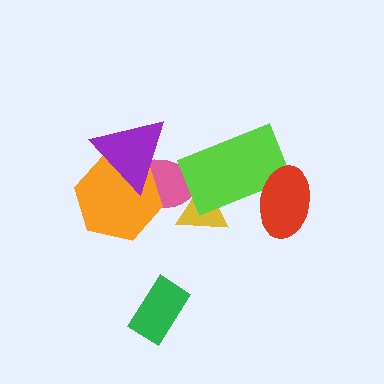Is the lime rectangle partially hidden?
Yes, it is partially covered by another shape.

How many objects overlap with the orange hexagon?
2 objects overlap with the orange hexagon.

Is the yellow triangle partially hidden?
Yes, it is partially covered by another shape.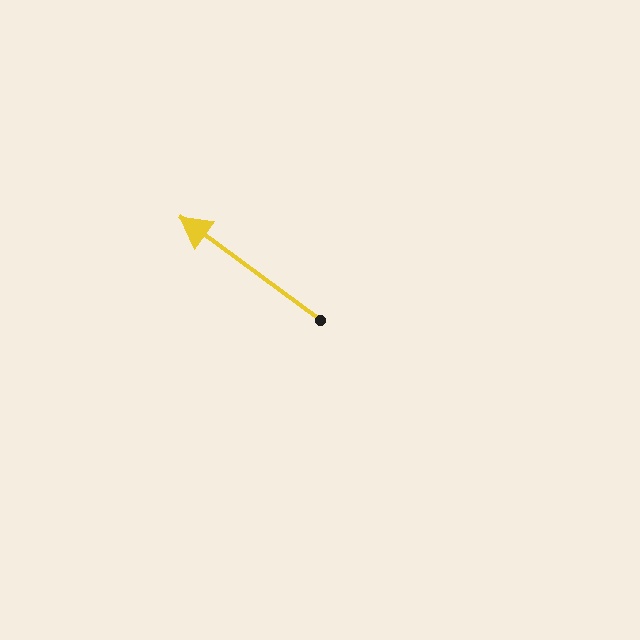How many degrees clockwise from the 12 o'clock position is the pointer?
Approximately 306 degrees.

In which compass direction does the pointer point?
Northwest.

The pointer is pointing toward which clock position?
Roughly 10 o'clock.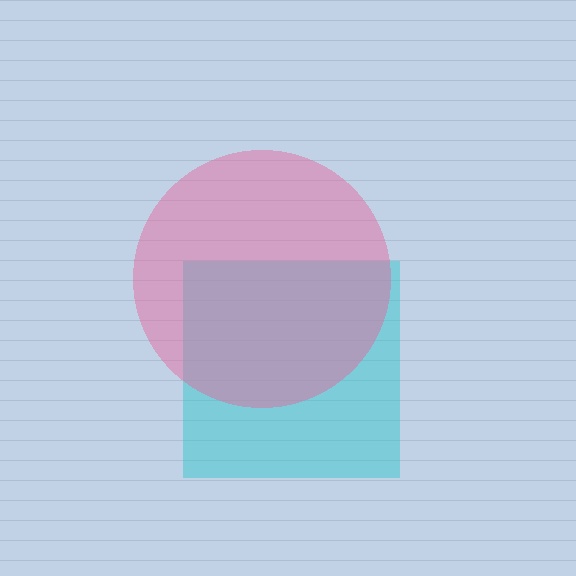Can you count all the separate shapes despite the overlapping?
Yes, there are 2 separate shapes.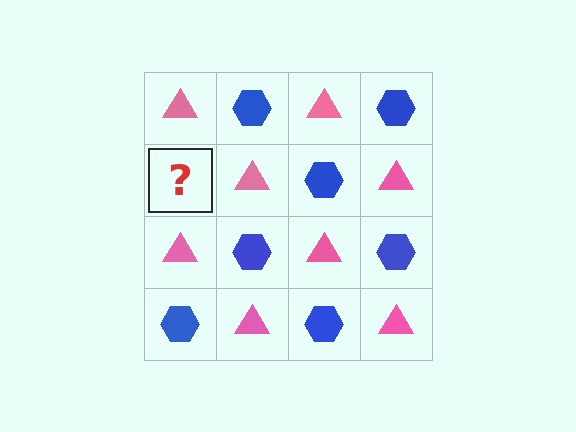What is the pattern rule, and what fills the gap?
The rule is that it alternates pink triangle and blue hexagon in a checkerboard pattern. The gap should be filled with a blue hexagon.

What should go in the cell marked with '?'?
The missing cell should contain a blue hexagon.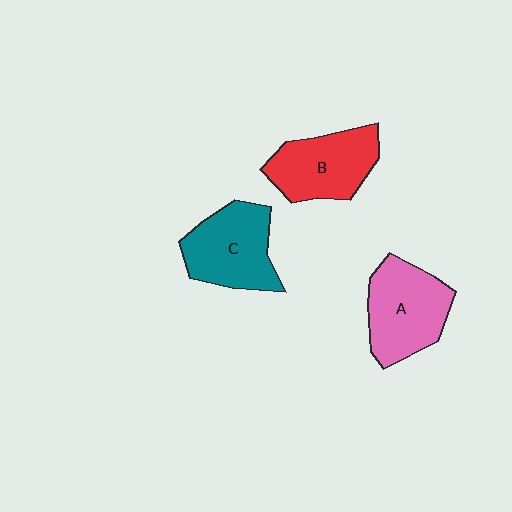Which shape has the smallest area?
Shape B (red).